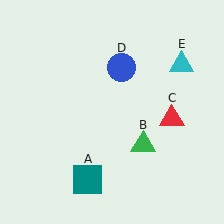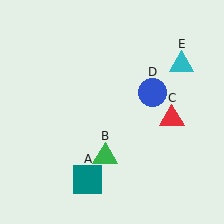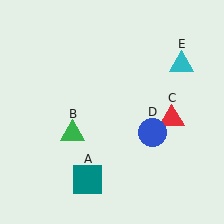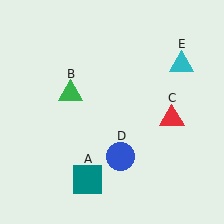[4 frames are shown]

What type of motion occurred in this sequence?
The green triangle (object B), blue circle (object D) rotated clockwise around the center of the scene.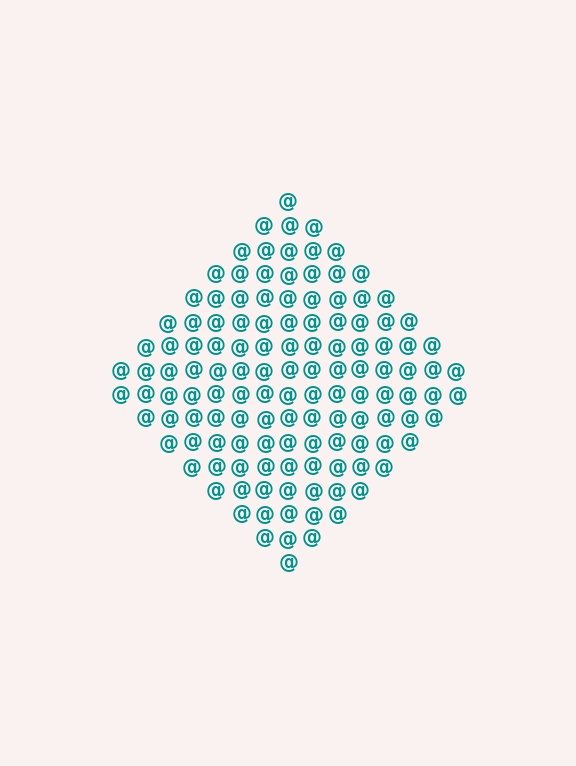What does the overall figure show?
The overall figure shows a diamond.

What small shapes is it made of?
It is made of small at signs.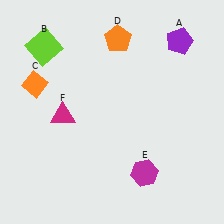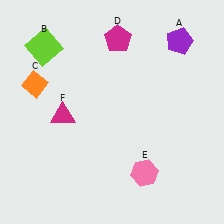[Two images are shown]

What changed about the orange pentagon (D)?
In Image 1, D is orange. In Image 2, it changed to magenta.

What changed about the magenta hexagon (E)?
In Image 1, E is magenta. In Image 2, it changed to pink.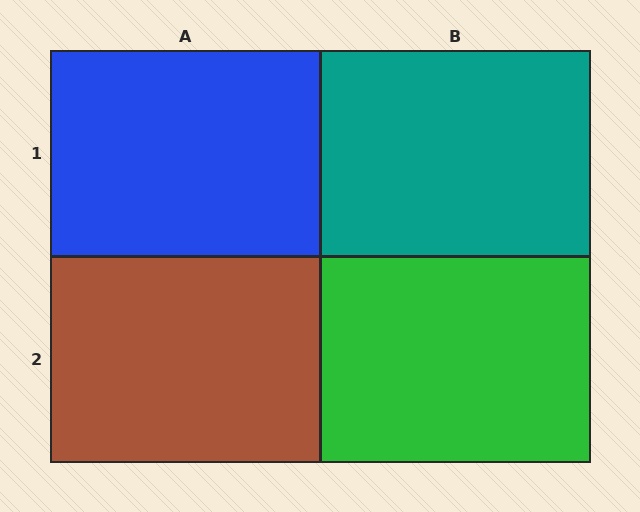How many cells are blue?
1 cell is blue.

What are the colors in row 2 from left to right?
Brown, green.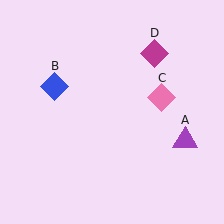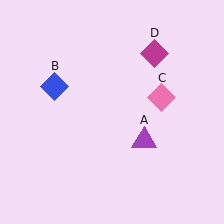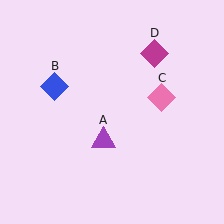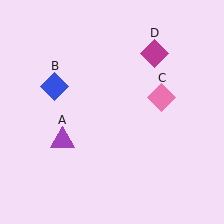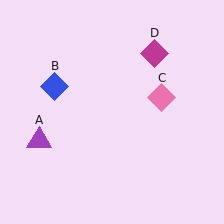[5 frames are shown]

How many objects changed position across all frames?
1 object changed position: purple triangle (object A).